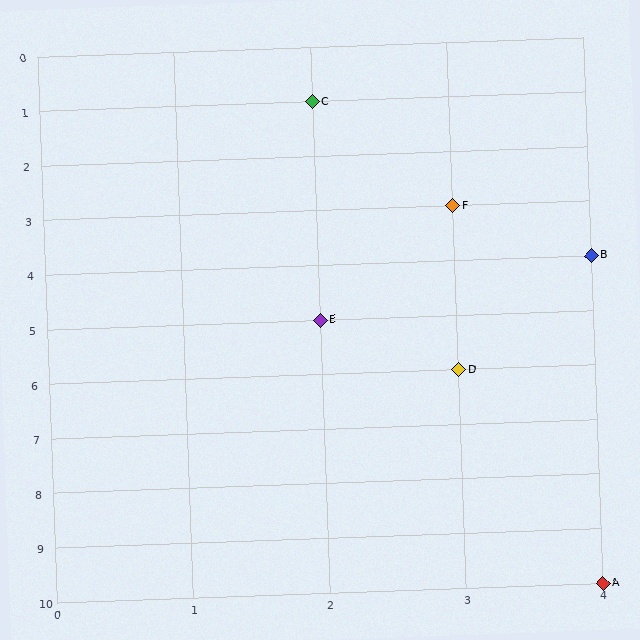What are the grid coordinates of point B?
Point B is at grid coordinates (4, 4).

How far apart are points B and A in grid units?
Points B and A are 6 rows apart.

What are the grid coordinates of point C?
Point C is at grid coordinates (2, 1).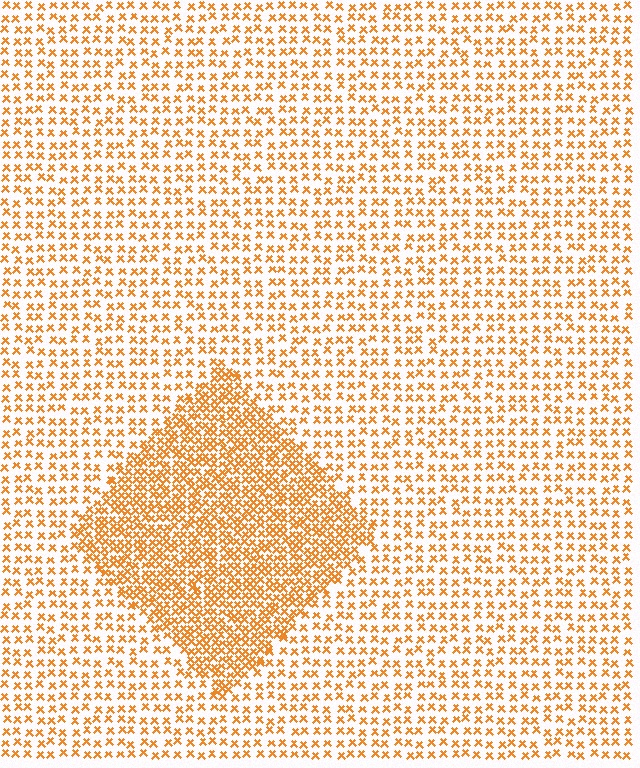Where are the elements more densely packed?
The elements are more densely packed inside the diamond boundary.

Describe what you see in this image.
The image contains small orange elements arranged at two different densities. A diamond-shaped region is visible where the elements are more densely packed than the surrounding area.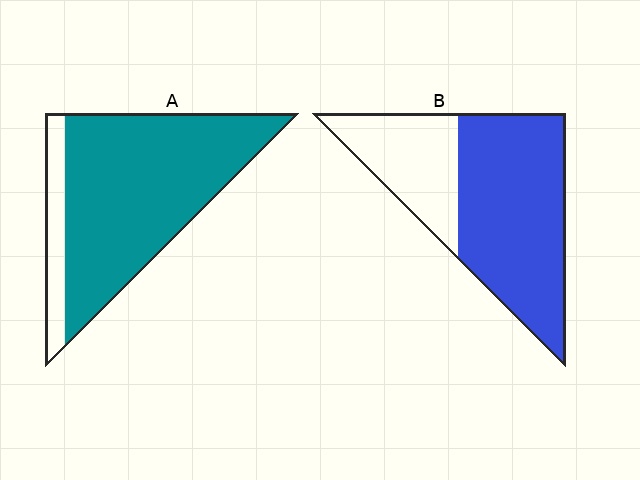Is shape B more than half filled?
Yes.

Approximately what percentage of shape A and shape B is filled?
A is approximately 85% and B is approximately 65%.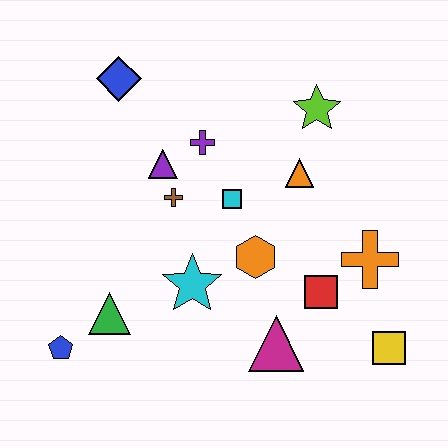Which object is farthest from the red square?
The blue diamond is farthest from the red square.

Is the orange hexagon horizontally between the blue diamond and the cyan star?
No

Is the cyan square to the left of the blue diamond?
No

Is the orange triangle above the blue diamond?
No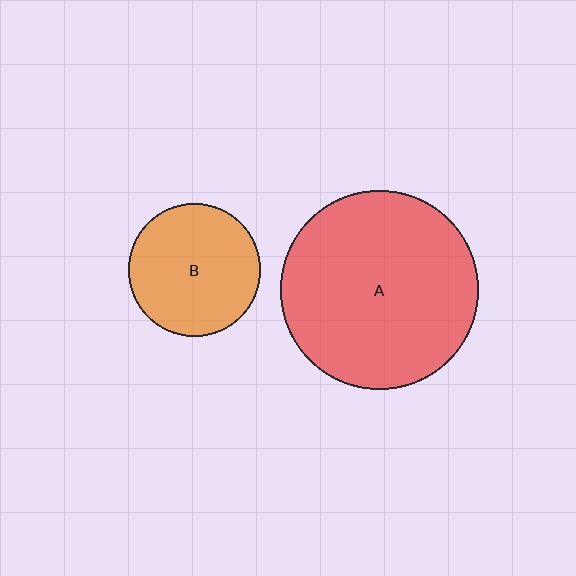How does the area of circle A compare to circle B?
Approximately 2.3 times.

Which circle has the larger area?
Circle A (red).